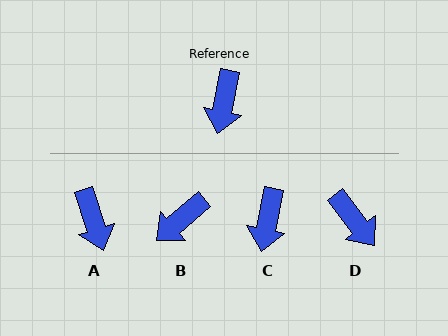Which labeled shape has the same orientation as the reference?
C.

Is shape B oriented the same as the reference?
No, it is off by about 38 degrees.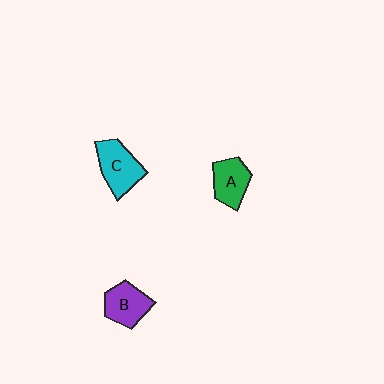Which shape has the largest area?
Shape C (cyan).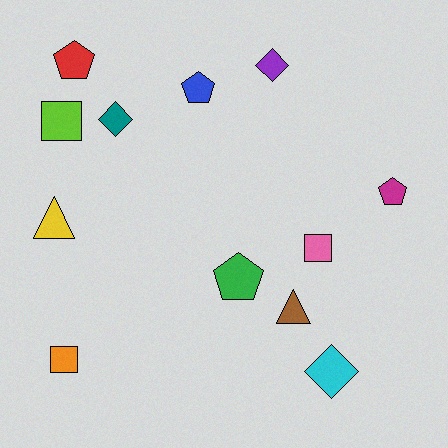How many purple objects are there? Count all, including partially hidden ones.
There is 1 purple object.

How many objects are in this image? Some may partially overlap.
There are 12 objects.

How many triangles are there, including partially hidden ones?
There are 2 triangles.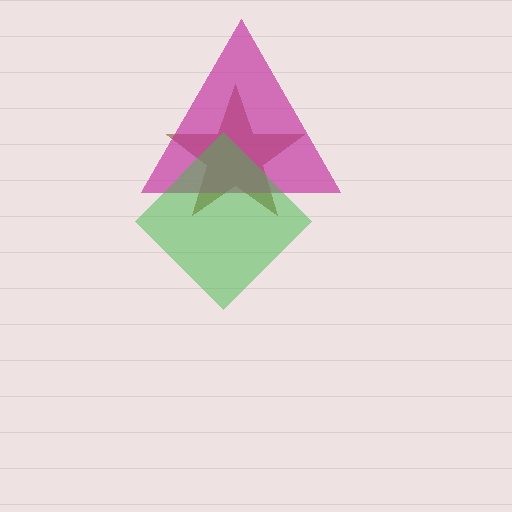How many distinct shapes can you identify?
There are 3 distinct shapes: a brown star, a magenta triangle, a green diamond.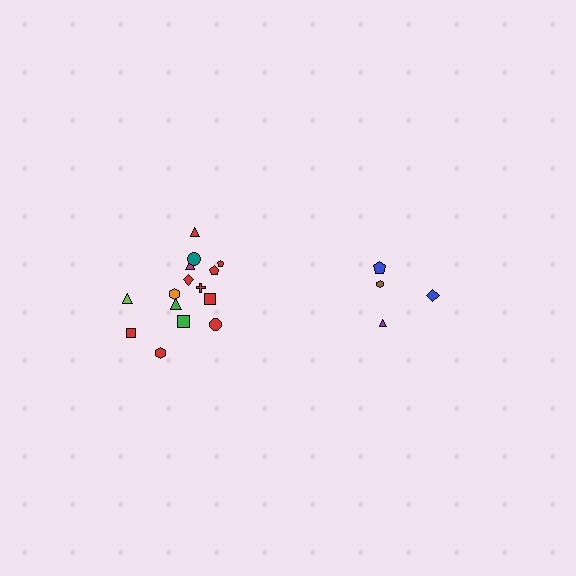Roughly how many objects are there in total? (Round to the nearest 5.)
Roughly 20 objects in total.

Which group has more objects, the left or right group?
The left group.